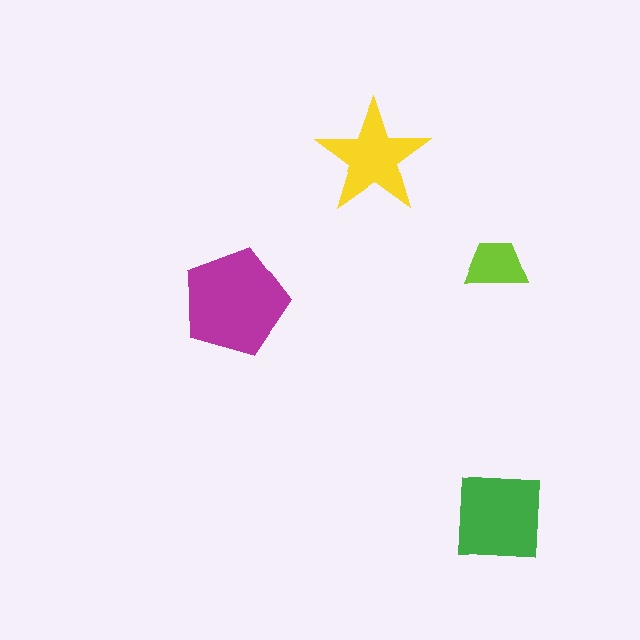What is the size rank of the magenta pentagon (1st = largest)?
1st.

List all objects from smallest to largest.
The lime trapezoid, the yellow star, the green square, the magenta pentagon.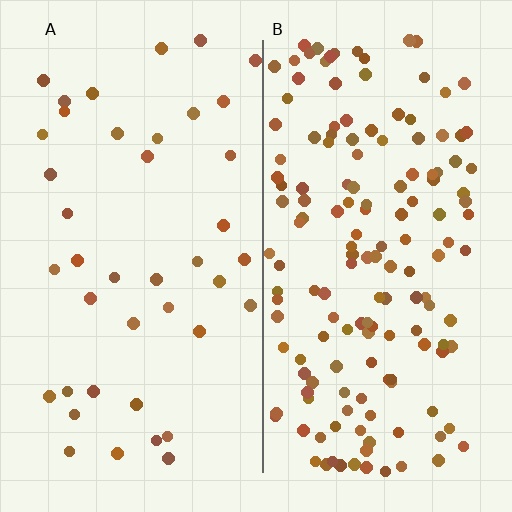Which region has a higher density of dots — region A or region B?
B (the right).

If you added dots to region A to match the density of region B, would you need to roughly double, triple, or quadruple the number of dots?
Approximately quadruple.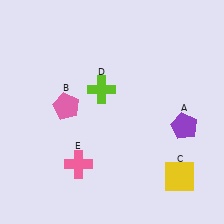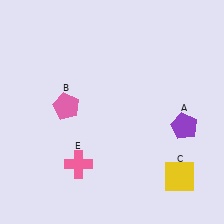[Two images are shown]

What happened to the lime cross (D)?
The lime cross (D) was removed in Image 2. It was in the top-left area of Image 1.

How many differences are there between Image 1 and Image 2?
There is 1 difference between the two images.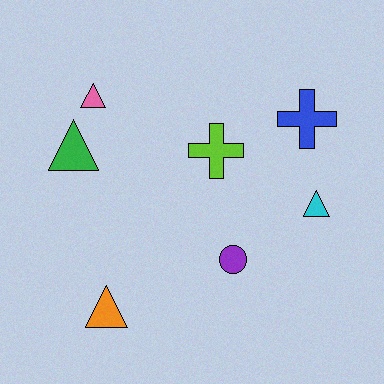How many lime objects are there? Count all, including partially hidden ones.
There is 1 lime object.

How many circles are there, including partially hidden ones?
There is 1 circle.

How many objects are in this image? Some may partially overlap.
There are 7 objects.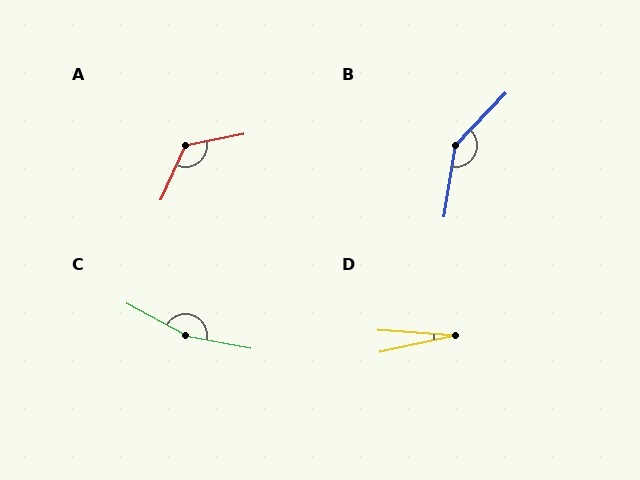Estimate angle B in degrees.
Approximately 146 degrees.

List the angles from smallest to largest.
D (17°), A (125°), B (146°), C (162°).